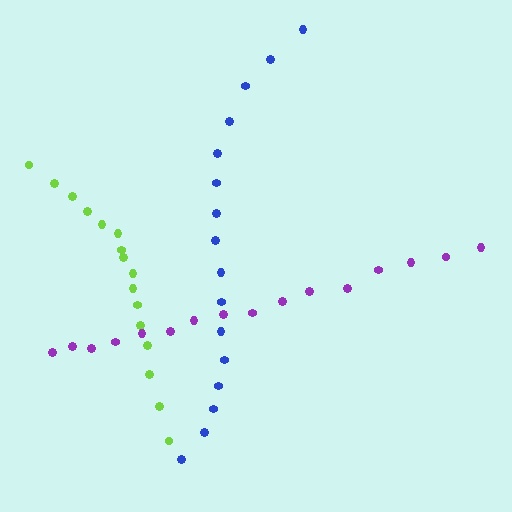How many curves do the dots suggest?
There are 3 distinct paths.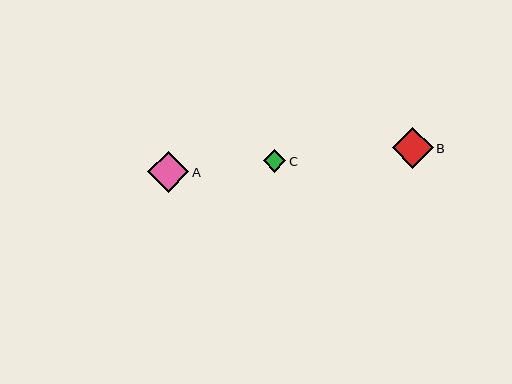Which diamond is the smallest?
Diamond C is the smallest with a size of approximately 22 pixels.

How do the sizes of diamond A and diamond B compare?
Diamond A and diamond B are approximately the same size.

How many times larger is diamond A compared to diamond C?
Diamond A is approximately 1.8 times the size of diamond C.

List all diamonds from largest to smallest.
From largest to smallest: A, B, C.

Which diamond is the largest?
Diamond A is the largest with a size of approximately 41 pixels.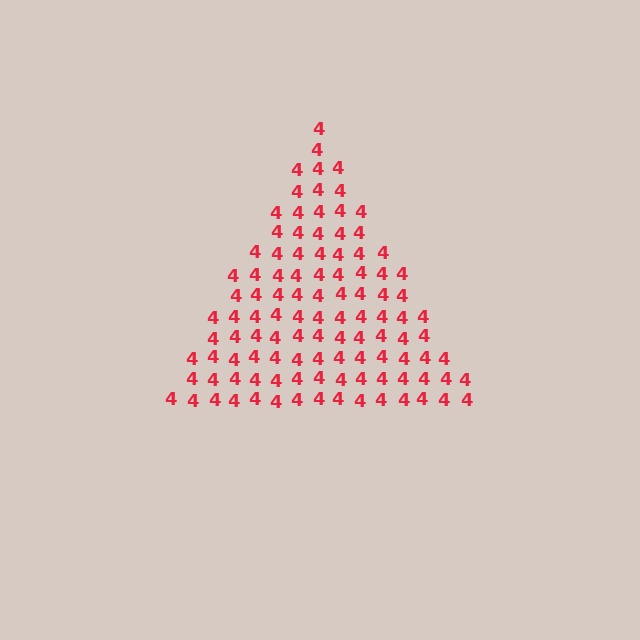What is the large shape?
The large shape is a triangle.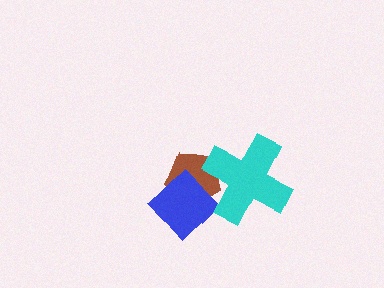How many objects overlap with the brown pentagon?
2 objects overlap with the brown pentagon.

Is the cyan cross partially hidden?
No, no other shape covers it.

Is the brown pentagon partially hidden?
Yes, it is partially covered by another shape.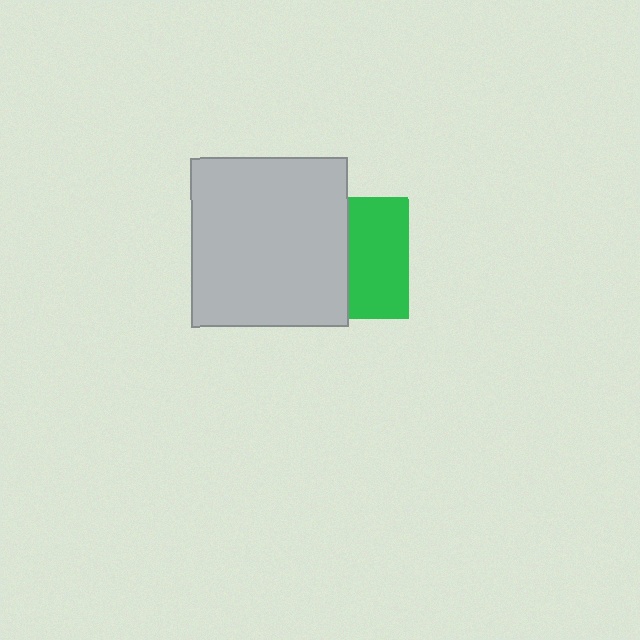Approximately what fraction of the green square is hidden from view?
Roughly 51% of the green square is hidden behind the light gray rectangle.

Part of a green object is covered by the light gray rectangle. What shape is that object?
It is a square.